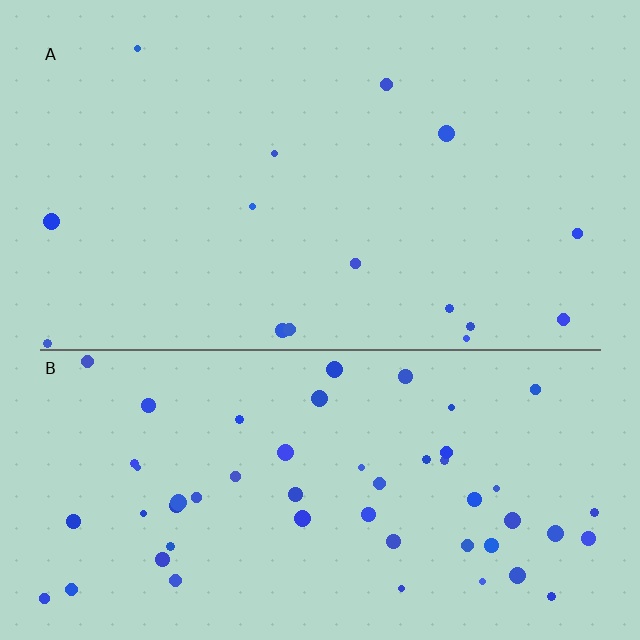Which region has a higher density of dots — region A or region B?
B (the bottom).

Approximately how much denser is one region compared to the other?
Approximately 3.6× — region B over region A.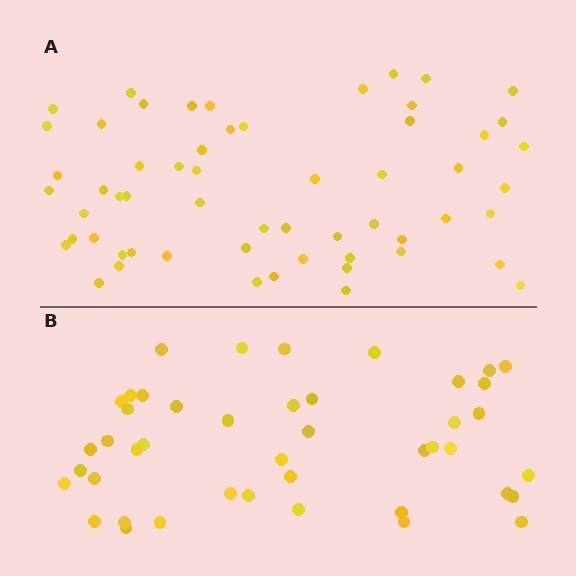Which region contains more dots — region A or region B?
Region A (the top region) has more dots.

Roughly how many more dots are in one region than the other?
Region A has approximately 15 more dots than region B.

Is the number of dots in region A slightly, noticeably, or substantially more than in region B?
Region A has noticeably more, but not dramatically so. The ratio is roughly 1.3 to 1.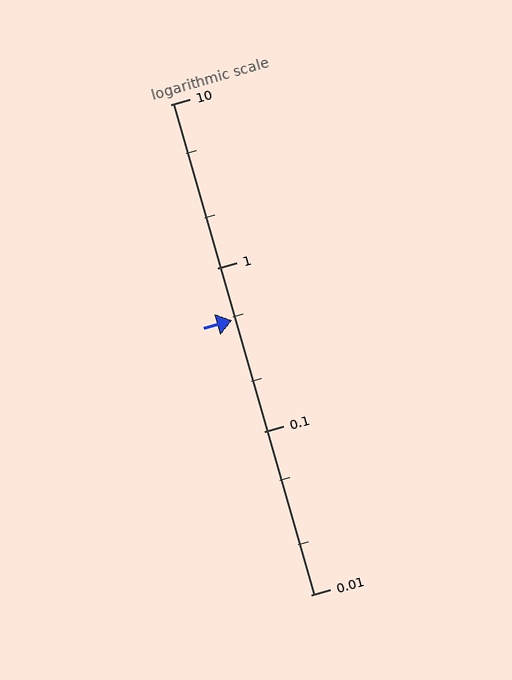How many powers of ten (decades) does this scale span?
The scale spans 3 decades, from 0.01 to 10.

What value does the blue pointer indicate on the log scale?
The pointer indicates approximately 0.48.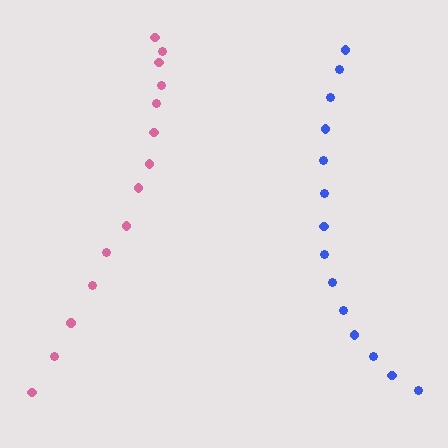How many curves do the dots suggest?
There are 2 distinct paths.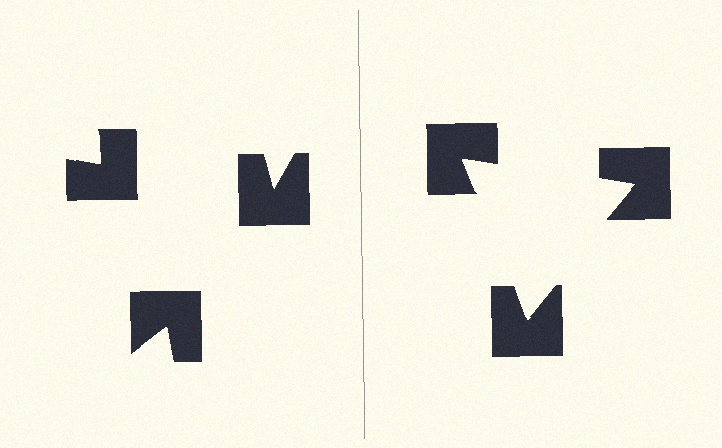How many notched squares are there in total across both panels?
6 — 3 on each side.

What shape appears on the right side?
An illusory triangle.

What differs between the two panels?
The notched squares are positioned identically on both sides; only the wedge orientations differ. On the right they align to a triangle; on the left they are misaligned.